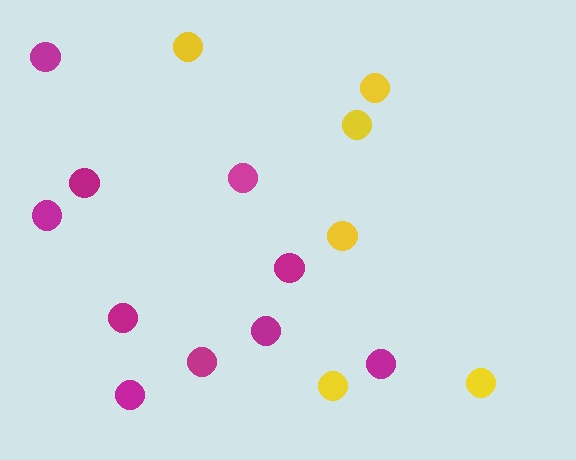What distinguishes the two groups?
There are 2 groups: one group of magenta circles (10) and one group of yellow circles (6).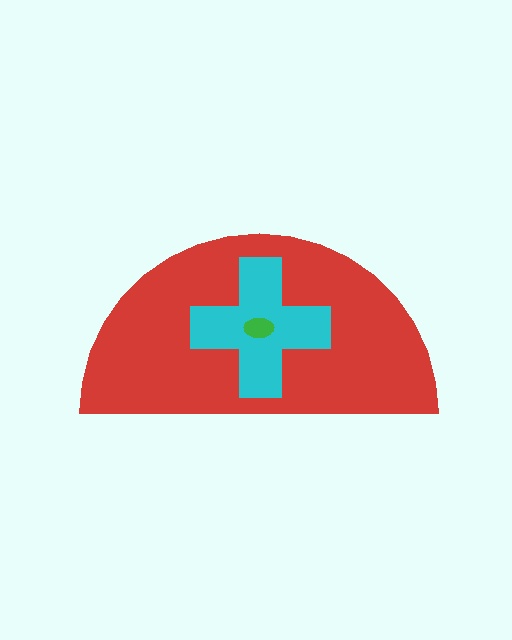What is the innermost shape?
The green ellipse.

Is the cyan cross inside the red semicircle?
Yes.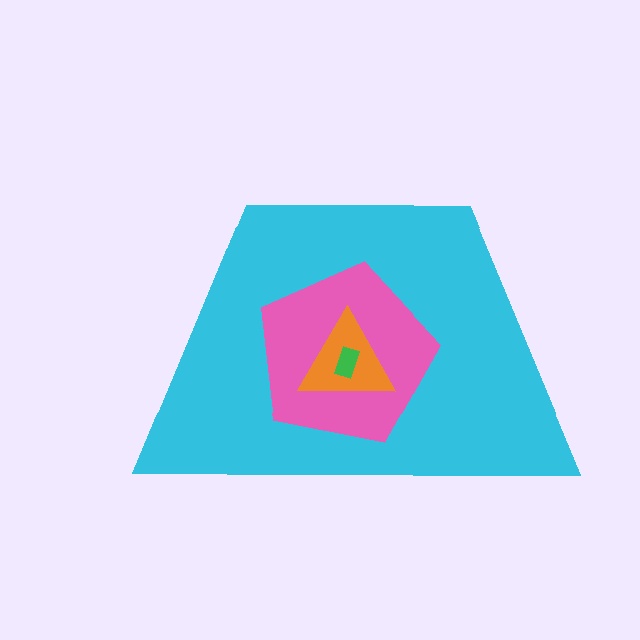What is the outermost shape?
The cyan trapezoid.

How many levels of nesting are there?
4.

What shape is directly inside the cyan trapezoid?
The pink pentagon.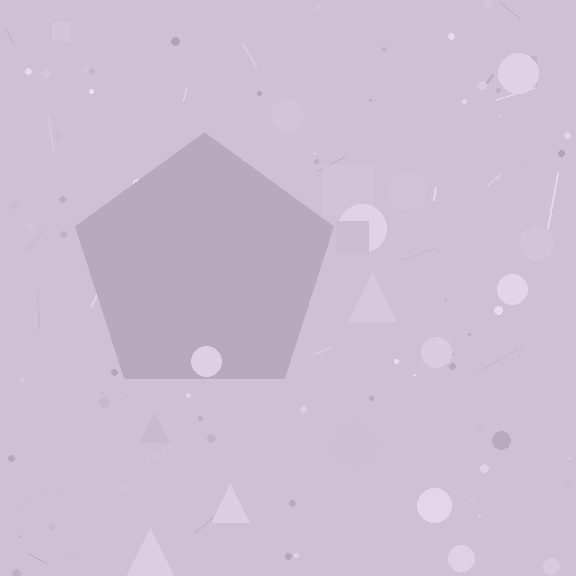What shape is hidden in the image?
A pentagon is hidden in the image.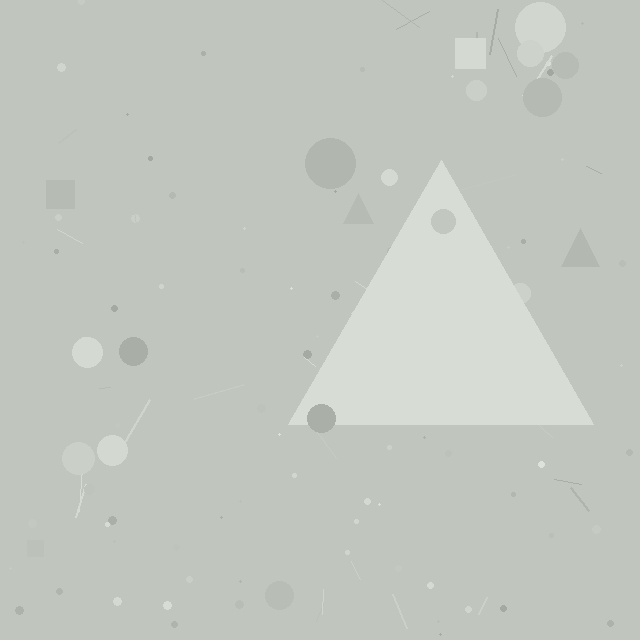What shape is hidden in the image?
A triangle is hidden in the image.